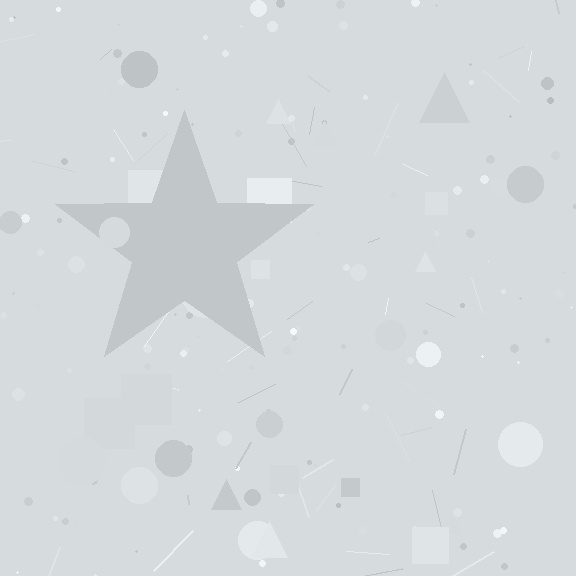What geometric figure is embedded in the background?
A star is embedded in the background.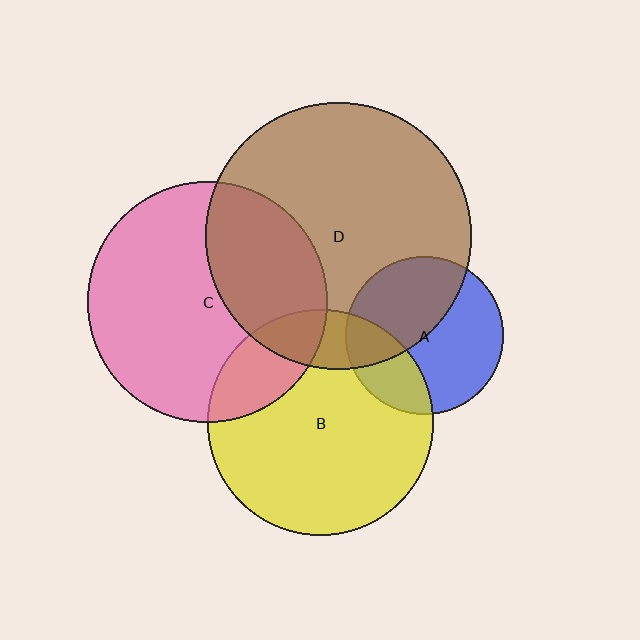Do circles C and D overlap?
Yes.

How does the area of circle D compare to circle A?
Approximately 2.8 times.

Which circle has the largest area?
Circle D (brown).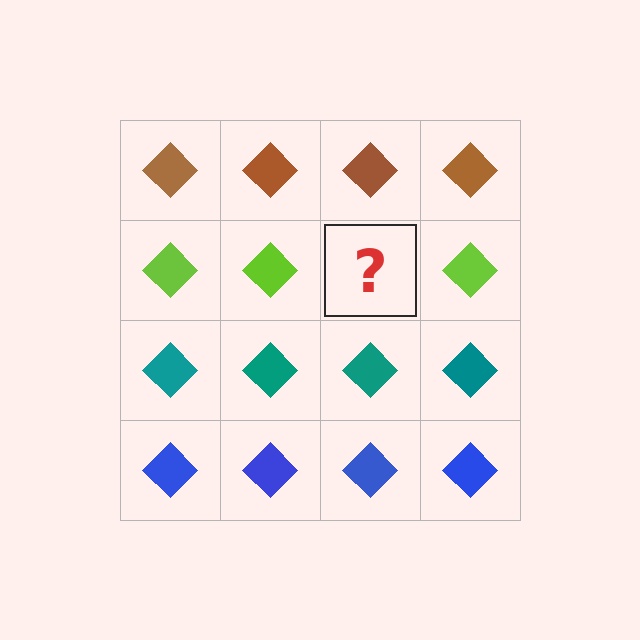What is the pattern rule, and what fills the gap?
The rule is that each row has a consistent color. The gap should be filled with a lime diamond.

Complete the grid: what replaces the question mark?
The question mark should be replaced with a lime diamond.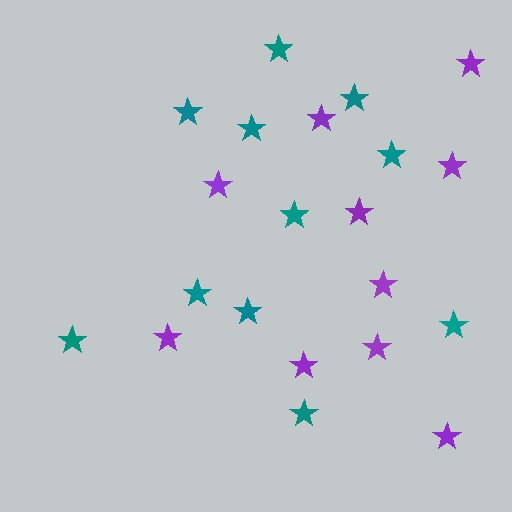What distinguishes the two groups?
There are 2 groups: one group of purple stars (10) and one group of teal stars (11).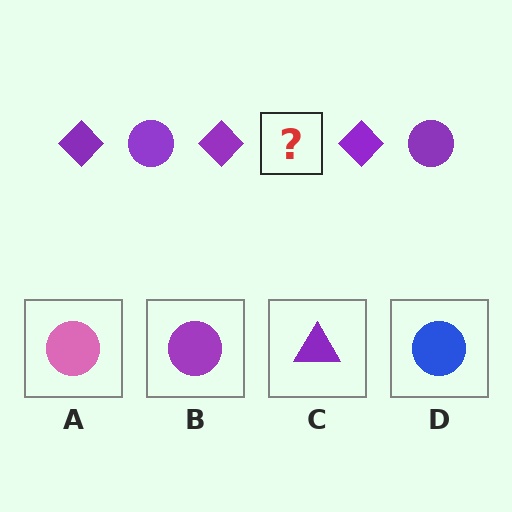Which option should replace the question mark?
Option B.